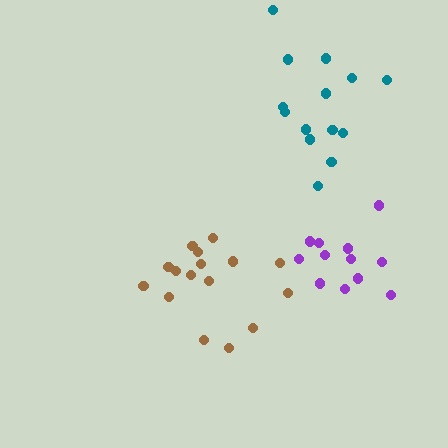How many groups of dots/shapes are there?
There are 3 groups.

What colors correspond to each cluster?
The clusters are colored: teal, brown, purple.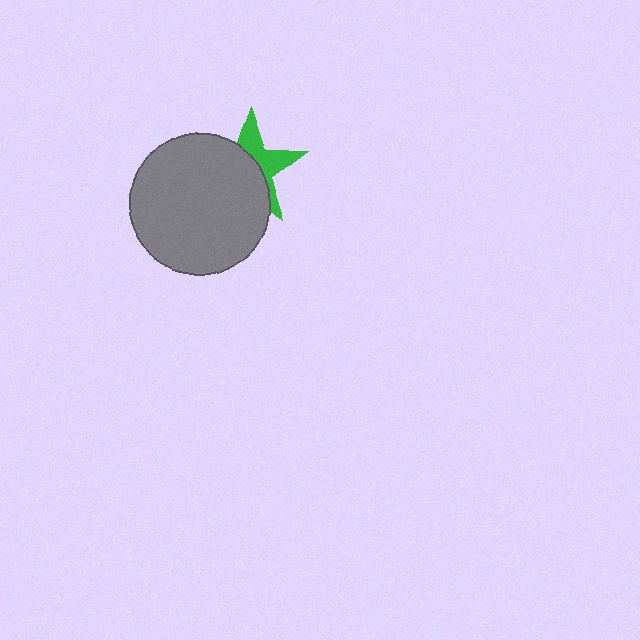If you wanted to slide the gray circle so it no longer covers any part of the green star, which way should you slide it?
Slide it toward the lower-left — that is the most direct way to separate the two shapes.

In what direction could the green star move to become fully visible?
The green star could move toward the upper-right. That would shift it out from behind the gray circle entirely.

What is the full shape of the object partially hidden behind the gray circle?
The partially hidden object is a green star.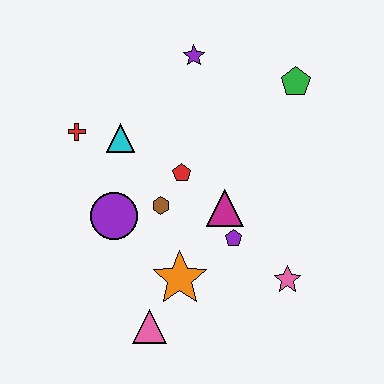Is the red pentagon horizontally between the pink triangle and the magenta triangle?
Yes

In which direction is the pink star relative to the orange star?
The pink star is to the right of the orange star.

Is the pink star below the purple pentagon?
Yes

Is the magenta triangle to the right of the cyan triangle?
Yes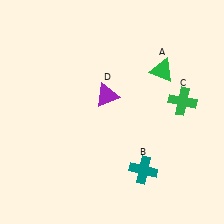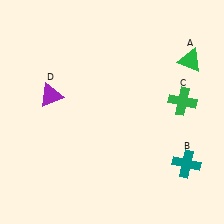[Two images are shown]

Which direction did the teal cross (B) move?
The teal cross (B) moved right.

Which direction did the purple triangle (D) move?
The purple triangle (D) moved left.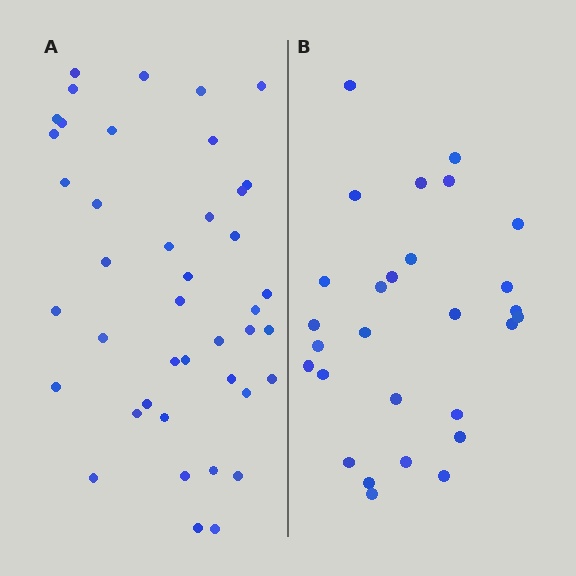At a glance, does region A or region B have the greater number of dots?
Region A (the left region) has more dots.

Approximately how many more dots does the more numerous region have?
Region A has approximately 15 more dots than region B.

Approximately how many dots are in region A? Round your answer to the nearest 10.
About 40 dots. (The exact count is 42, which rounds to 40.)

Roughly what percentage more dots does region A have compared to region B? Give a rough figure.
About 50% more.